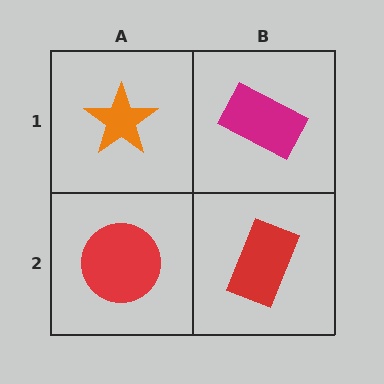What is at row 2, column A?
A red circle.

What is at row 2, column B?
A red rectangle.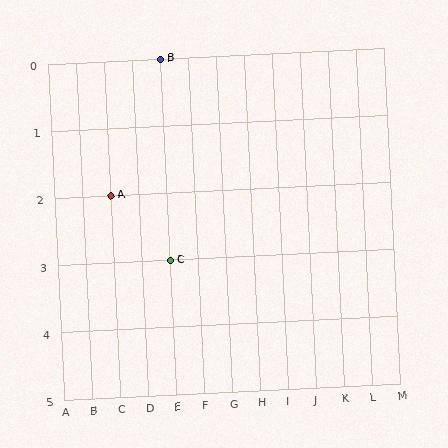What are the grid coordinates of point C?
Point C is at grid coordinates (E, 3).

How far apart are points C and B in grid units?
Points C and B are 3 rows apart.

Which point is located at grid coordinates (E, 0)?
Point B is at (E, 0).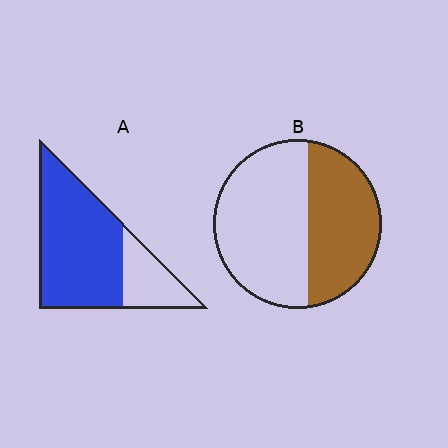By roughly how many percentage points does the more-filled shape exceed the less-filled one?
By roughly 35 percentage points (A over B).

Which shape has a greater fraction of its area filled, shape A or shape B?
Shape A.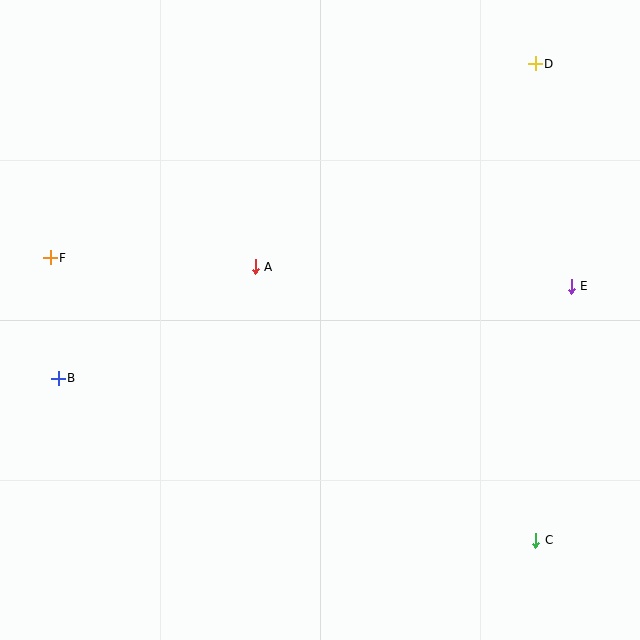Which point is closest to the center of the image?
Point A at (255, 267) is closest to the center.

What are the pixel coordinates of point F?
Point F is at (50, 258).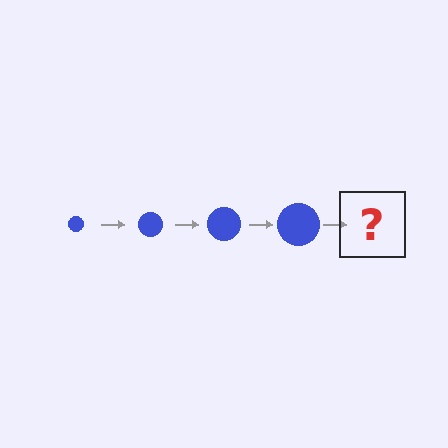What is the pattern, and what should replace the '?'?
The pattern is that the circle gets progressively larger each step. The '?' should be a blue circle, larger than the previous one.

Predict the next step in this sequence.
The next step is a blue circle, larger than the previous one.